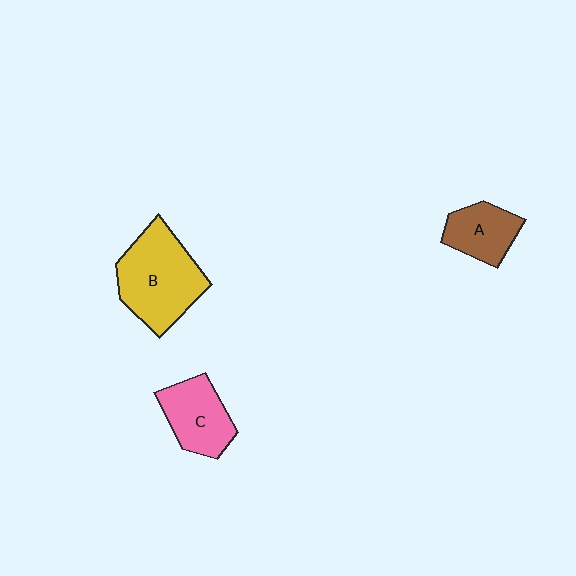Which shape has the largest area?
Shape B (yellow).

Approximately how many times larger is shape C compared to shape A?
Approximately 1.2 times.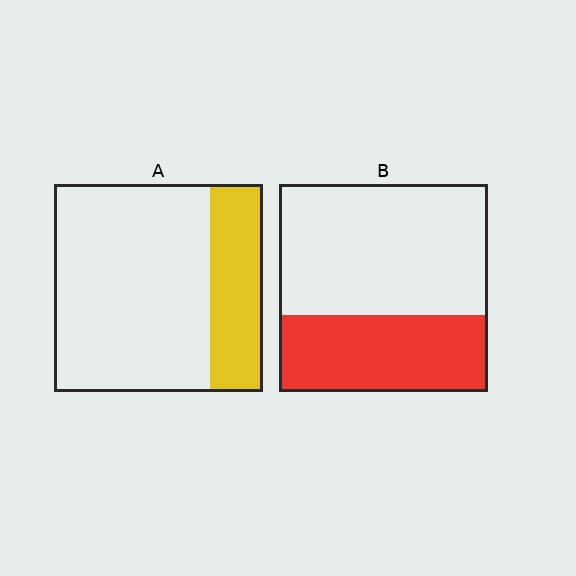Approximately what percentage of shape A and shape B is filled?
A is approximately 25% and B is approximately 35%.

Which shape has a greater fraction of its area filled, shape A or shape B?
Shape B.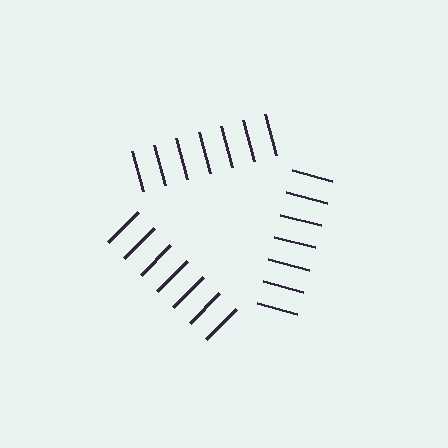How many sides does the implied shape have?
3 sides — the line-ends trace a triangle.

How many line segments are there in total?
21 — 7 along each of the 3 edges.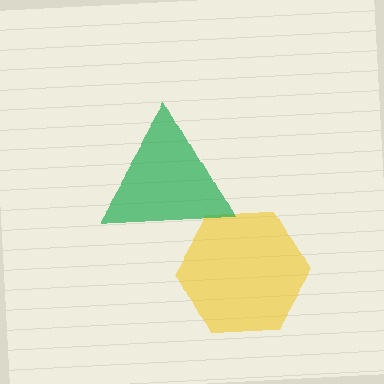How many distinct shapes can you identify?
There are 2 distinct shapes: a yellow hexagon, a green triangle.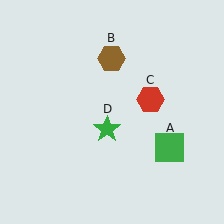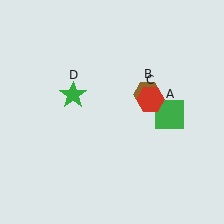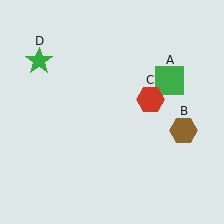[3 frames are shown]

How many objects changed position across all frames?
3 objects changed position: green square (object A), brown hexagon (object B), green star (object D).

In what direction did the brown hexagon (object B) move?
The brown hexagon (object B) moved down and to the right.